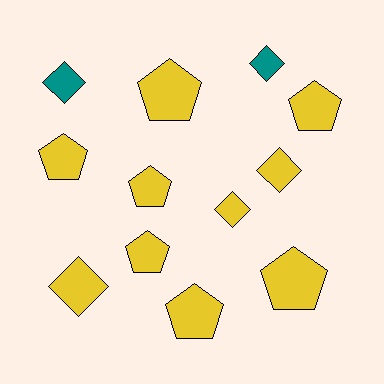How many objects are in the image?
There are 12 objects.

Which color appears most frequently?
Yellow, with 10 objects.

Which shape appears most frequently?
Pentagon, with 7 objects.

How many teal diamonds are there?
There are 2 teal diamonds.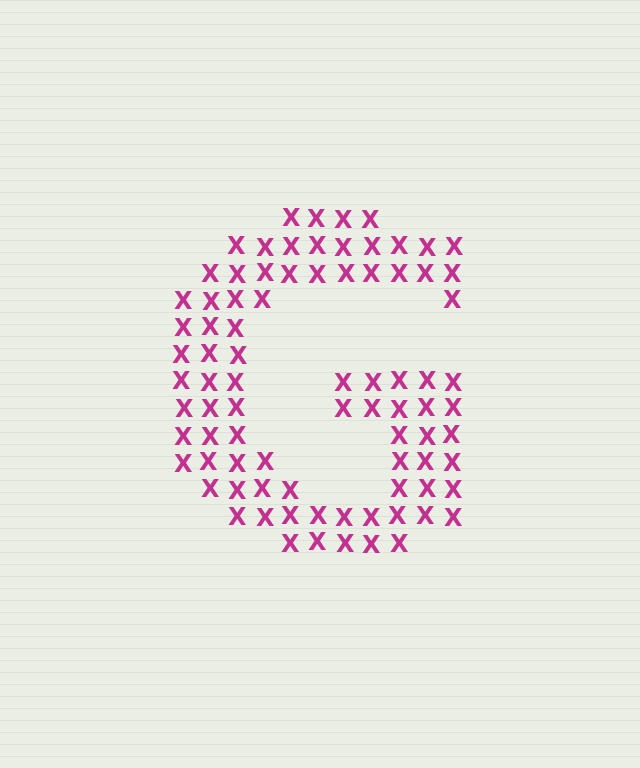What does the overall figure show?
The overall figure shows the letter G.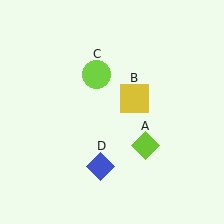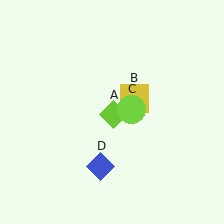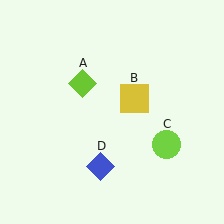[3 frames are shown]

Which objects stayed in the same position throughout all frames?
Yellow square (object B) and blue diamond (object D) remained stationary.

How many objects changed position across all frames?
2 objects changed position: lime diamond (object A), lime circle (object C).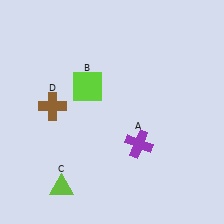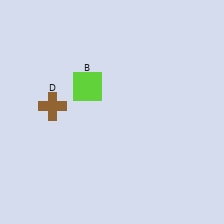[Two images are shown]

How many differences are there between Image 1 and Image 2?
There are 2 differences between the two images.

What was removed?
The purple cross (A), the lime triangle (C) were removed in Image 2.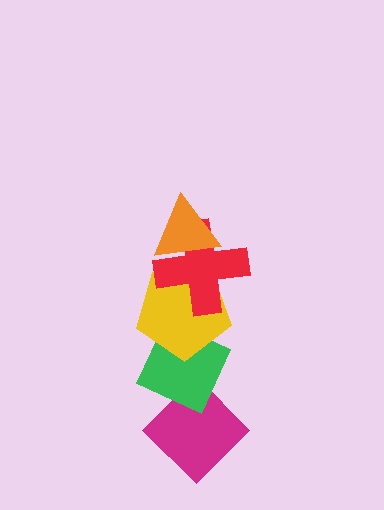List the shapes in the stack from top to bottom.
From top to bottom: the orange triangle, the red cross, the yellow pentagon, the green diamond, the magenta diamond.